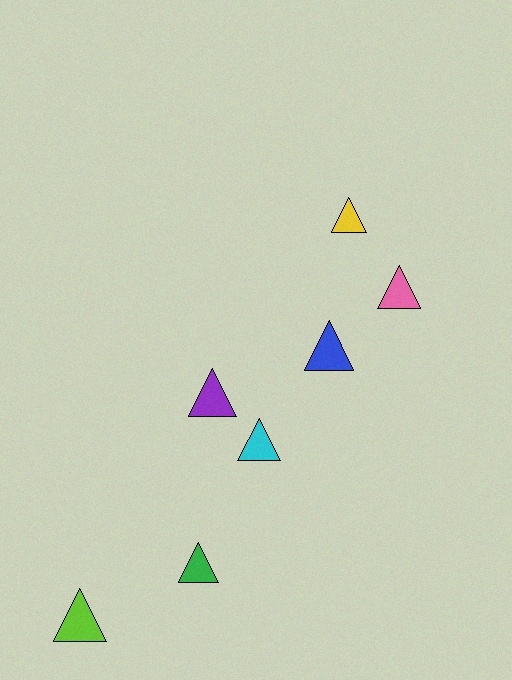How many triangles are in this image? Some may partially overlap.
There are 7 triangles.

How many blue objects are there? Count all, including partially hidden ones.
There is 1 blue object.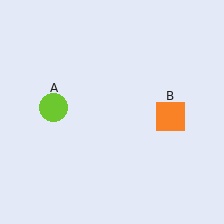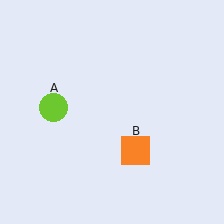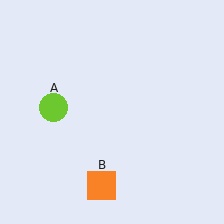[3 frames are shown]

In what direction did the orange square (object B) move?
The orange square (object B) moved down and to the left.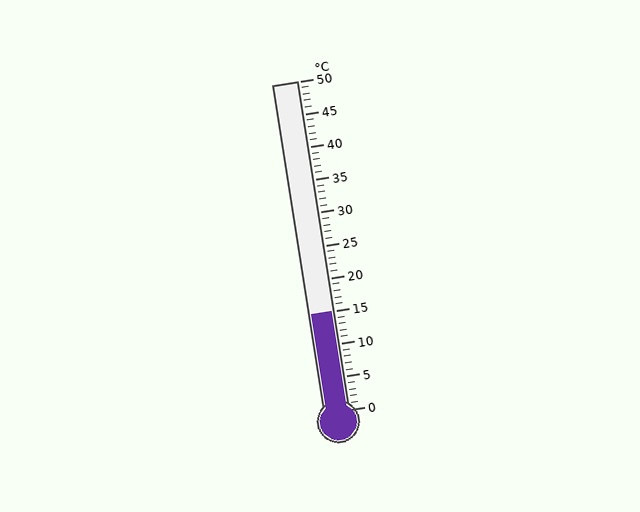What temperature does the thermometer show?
The thermometer shows approximately 15°C.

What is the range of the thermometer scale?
The thermometer scale ranges from 0°C to 50°C.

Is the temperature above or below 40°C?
The temperature is below 40°C.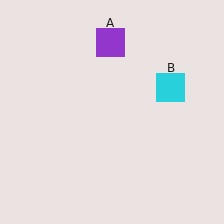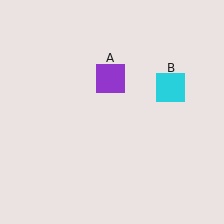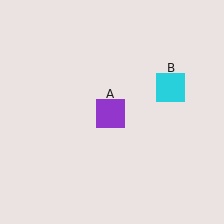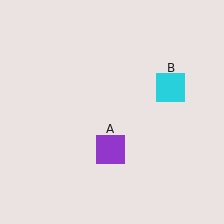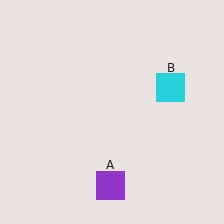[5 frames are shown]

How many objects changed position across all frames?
1 object changed position: purple square (object A).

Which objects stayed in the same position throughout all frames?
Cyan square (object B) remained stationary.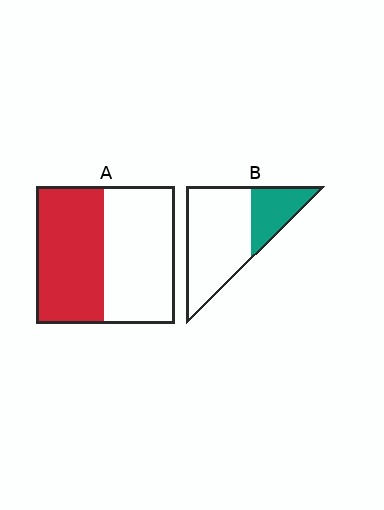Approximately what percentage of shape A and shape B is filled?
A is approximately 50% and B is approximately 30%.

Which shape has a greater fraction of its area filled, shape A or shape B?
Shape A.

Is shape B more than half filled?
No.